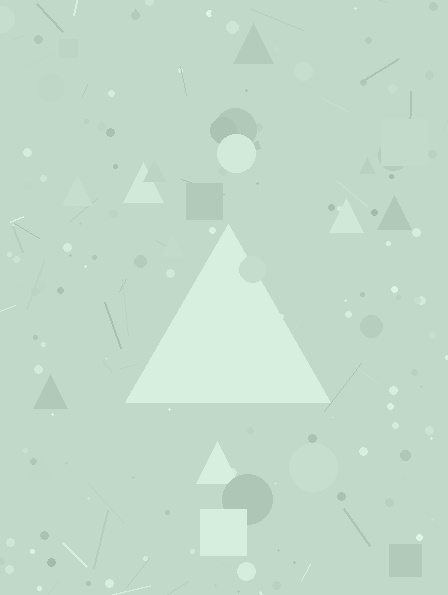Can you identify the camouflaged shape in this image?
The camouflaged shape is a triangle.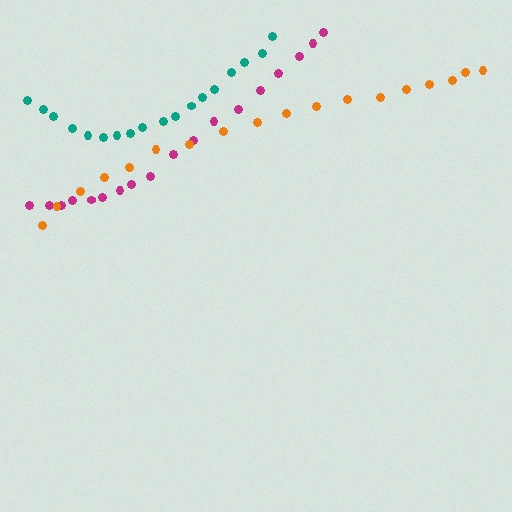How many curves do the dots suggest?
There are 3 distinct paths.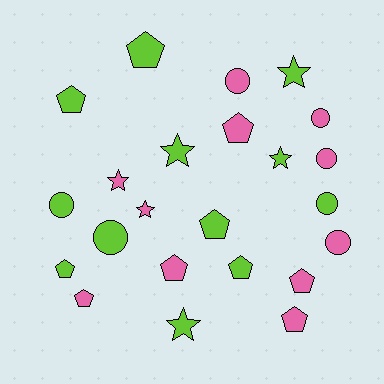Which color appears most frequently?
Lime, with 12 objects.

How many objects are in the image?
There are 23 objects.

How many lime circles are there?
There are 3 lime circles.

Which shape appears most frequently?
Pentagon, with 10 objects.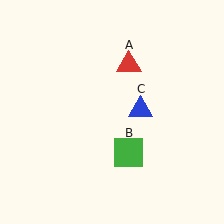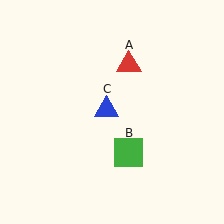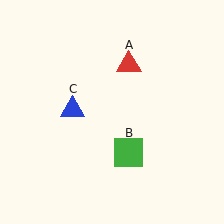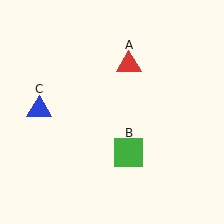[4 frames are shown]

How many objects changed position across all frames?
1 object changed position: blue triangle (object C).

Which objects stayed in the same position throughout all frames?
Red triangle (object A) and green square (object B) remained stationary.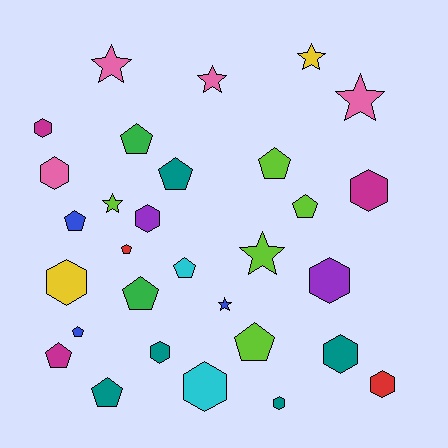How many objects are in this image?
There are 30 objects.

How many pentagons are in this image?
There are 12 pentagons.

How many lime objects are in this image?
There are 5 lime objects.